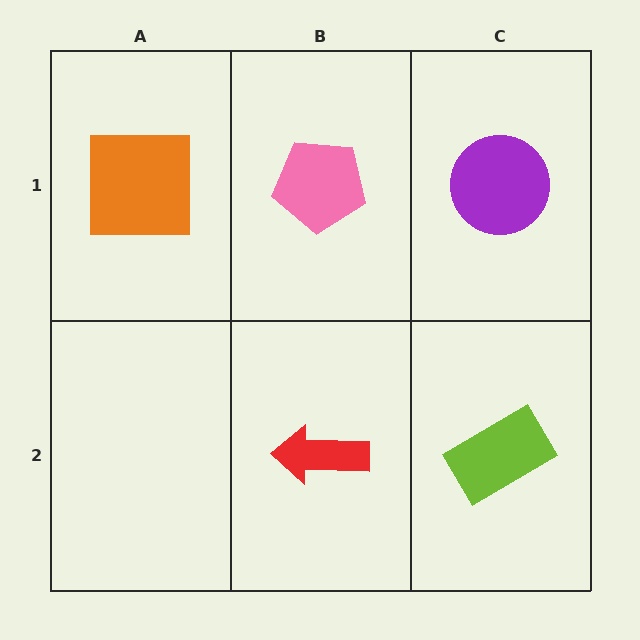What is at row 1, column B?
A pink pentagon.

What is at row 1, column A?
An orange square.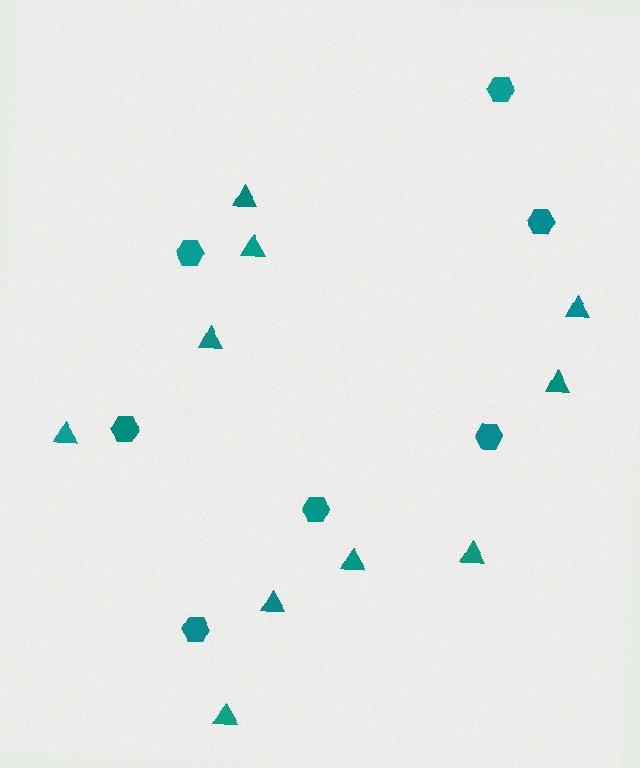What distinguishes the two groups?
There are 2 groups: one group of triangles (10) and one group of hexagons (7).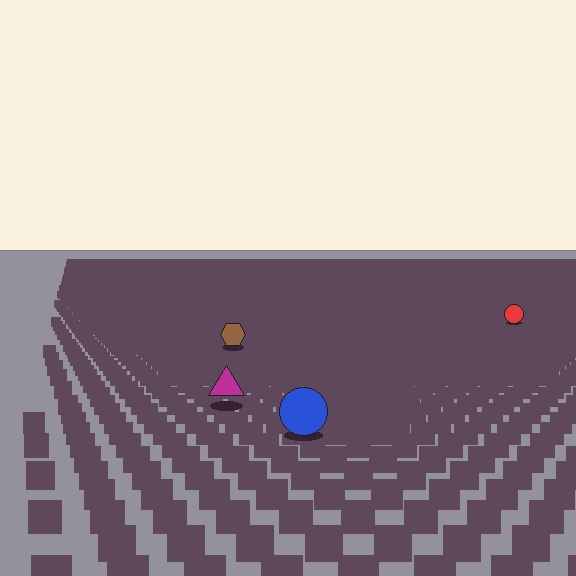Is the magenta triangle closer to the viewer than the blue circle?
No. The blue circle is closer — you can tell from the texture gradient: the ground texture is coarser near it.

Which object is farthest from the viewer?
The red circle is farthest from the viewer. It appears smaller and the ground texture around it is denser.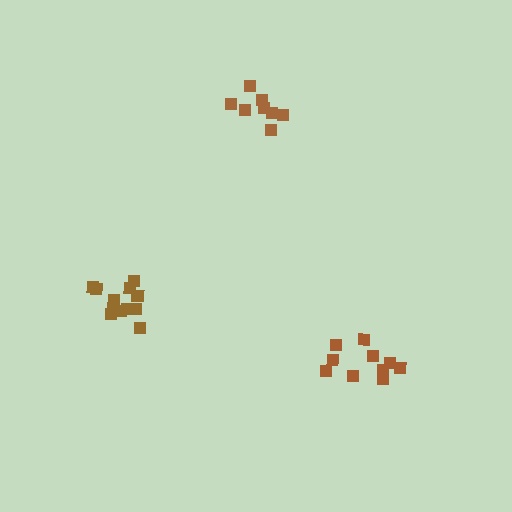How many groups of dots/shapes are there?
There are 3 groups.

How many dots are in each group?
Group 1: 13 dots, Group 2: 8 dots, Group 3: 10 dots (31 total).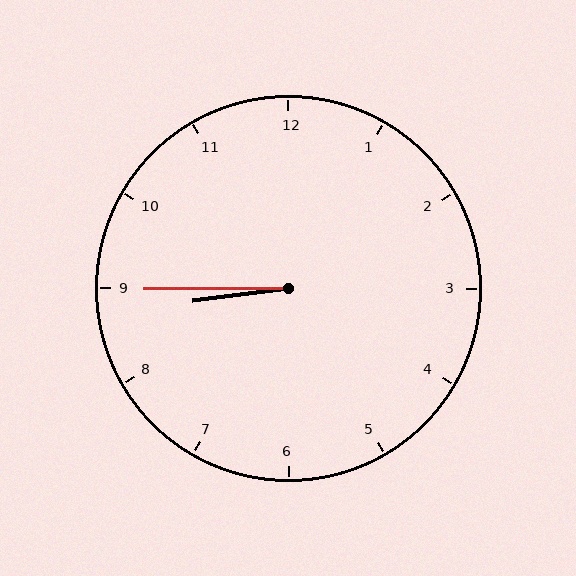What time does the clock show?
8:45.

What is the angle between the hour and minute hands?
Approximately 8 degrees.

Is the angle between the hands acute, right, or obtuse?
It is acute.